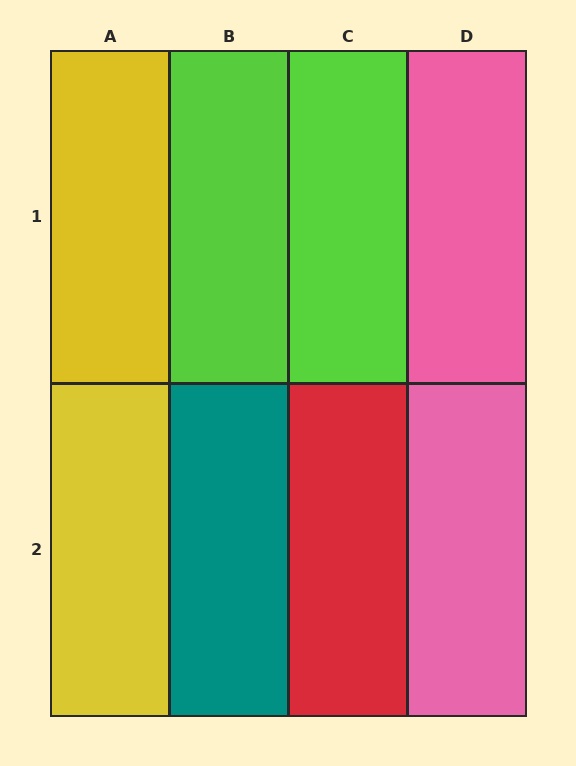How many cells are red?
1 cell is red.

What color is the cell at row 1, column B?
Lime.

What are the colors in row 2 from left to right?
Yellow, teal, red, pink.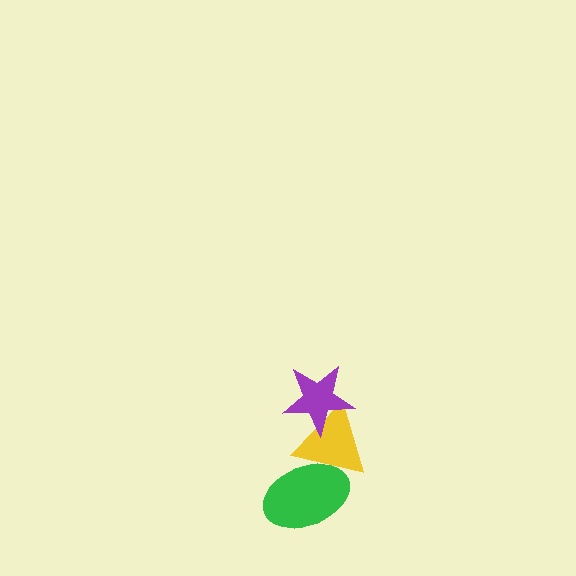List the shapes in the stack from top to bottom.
From top to bottom: the purple star, the yellow triangle, the green ellipse.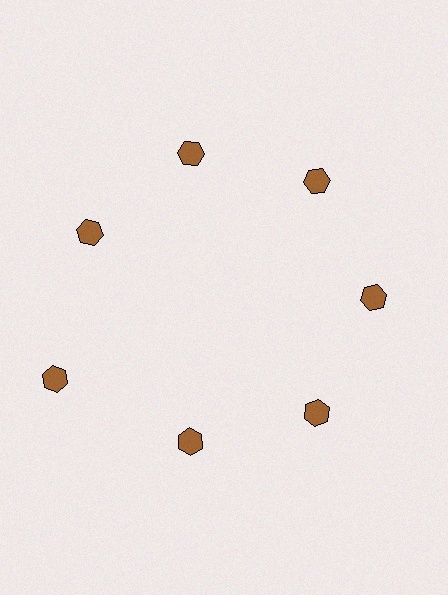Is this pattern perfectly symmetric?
No. The 7 brown hexagons are arranged in a ring, but one element near the 8 o'clock position is pushed outward from the center, breaking the 7-fold rotational symmetry.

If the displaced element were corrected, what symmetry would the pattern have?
It would have 7-fold rotational symmetry — the pattern would map onto itself every 51 degrees.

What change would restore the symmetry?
The symmetry would be restored by moving it inward, back onto the ring so that all 7 hexagons sit at equal angles and equal distance from the center.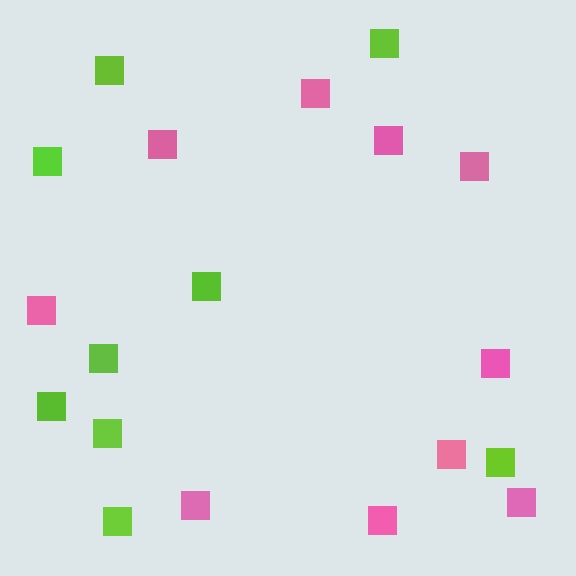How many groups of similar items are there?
There are 2 groups: one group of lime squares (9) and one group of pink squares (10).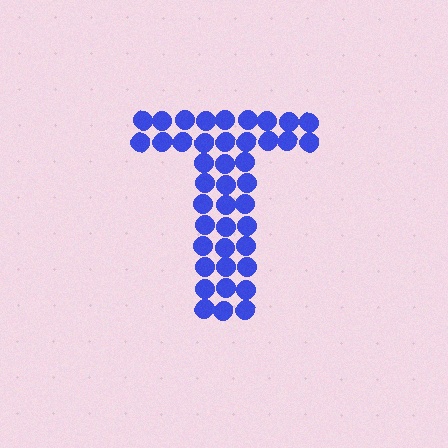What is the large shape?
The large shape is the letter T.